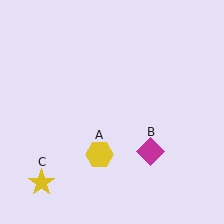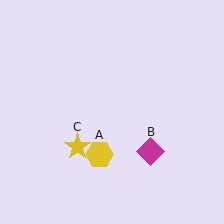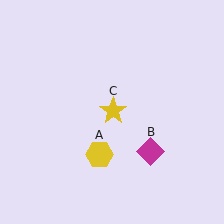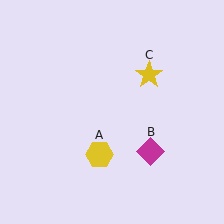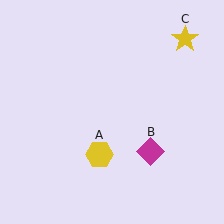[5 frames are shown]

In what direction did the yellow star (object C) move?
The yellow star (object C) moved up and to the right.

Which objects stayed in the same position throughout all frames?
Yellow hexagon (object A) and magenta diamond (object B) remained stationary.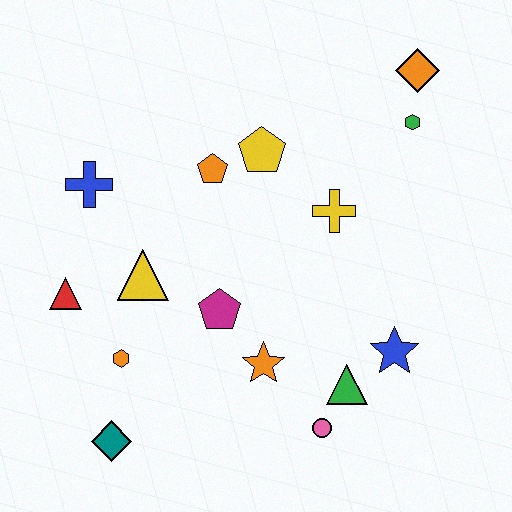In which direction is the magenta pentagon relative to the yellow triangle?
The magenta pentagon is to the right of the yellow triangle.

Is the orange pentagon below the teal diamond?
No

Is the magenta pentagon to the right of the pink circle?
No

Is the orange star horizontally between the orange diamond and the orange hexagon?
Yes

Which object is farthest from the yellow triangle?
The orange diamond is farthest from the yellow triangle.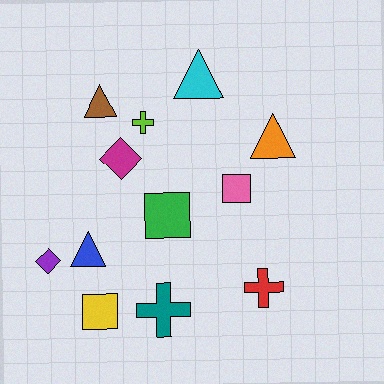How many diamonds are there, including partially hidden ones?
There are 2 diamonds.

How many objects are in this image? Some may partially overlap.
There are 12 objects.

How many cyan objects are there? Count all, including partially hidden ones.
There is 1 cyan object.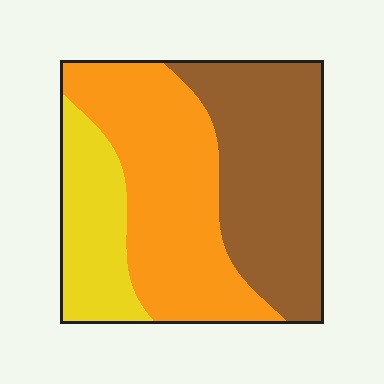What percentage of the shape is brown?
Brown covers around 40% of the shape.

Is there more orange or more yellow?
Orange.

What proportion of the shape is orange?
Orange takes up about two fifths (2/5) of the shape.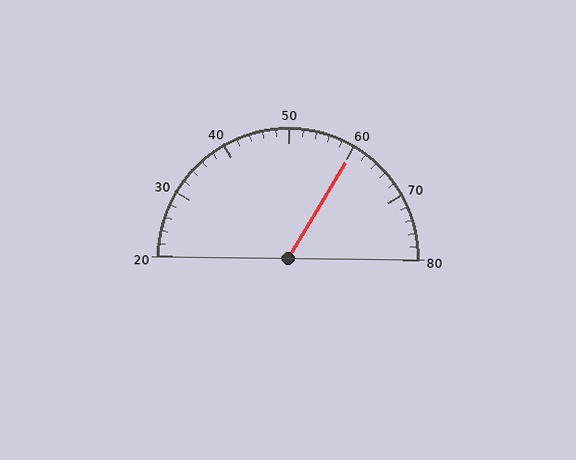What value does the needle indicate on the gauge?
The needle indicates approximately 60.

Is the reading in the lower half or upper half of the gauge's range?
The reading is in the upper half of the range (20 to 80).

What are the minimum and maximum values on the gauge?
The gauge ranges from 20 to 80.